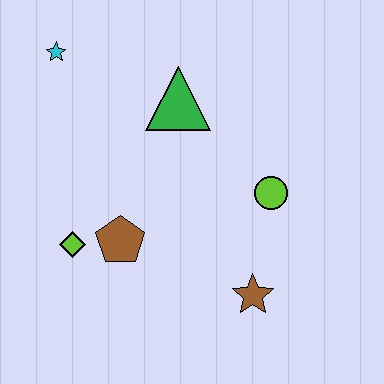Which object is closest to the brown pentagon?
The lime diamond is closest to the brown pentagon.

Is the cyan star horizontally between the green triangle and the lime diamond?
No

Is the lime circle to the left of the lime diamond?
No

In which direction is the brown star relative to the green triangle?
The brown star is below the green triangle.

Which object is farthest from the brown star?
The cyan star is farthest from the brown star.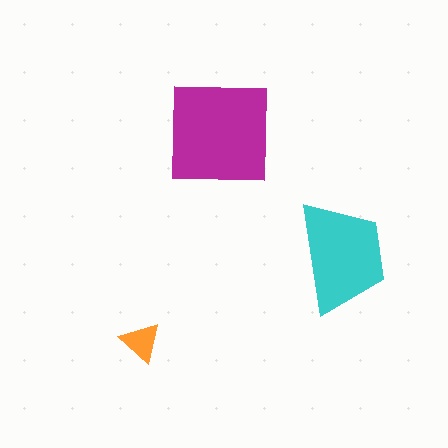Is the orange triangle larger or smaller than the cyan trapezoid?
Smaller.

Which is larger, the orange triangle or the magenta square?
The magenta square.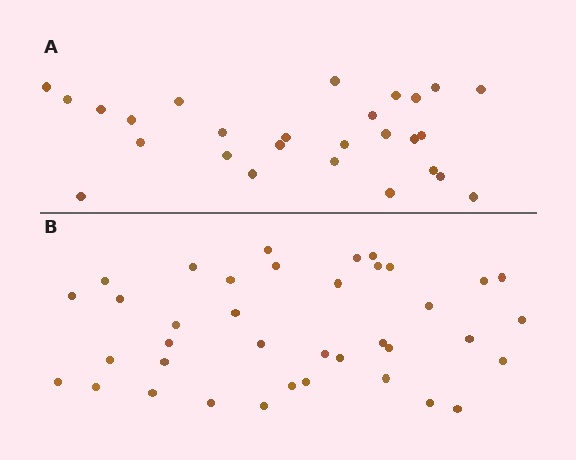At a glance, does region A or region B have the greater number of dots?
Region B (the bottom region) has more dots.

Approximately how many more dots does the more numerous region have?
Region B has roughly 12 or so more dots than region A.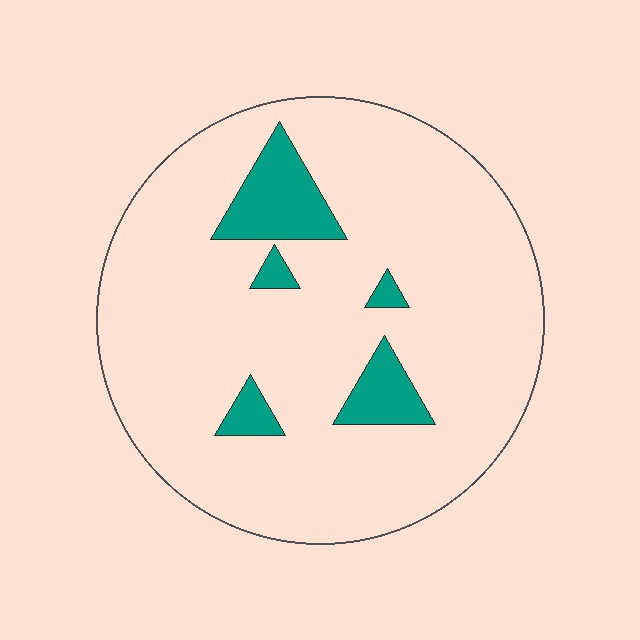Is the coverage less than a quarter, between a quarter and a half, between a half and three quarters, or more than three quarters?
Less than a quarter.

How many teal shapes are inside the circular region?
5.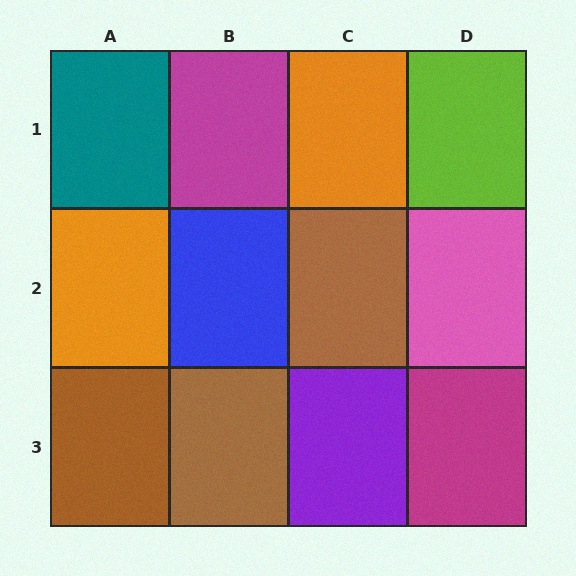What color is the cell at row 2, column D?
Pink.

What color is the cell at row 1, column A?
Teal.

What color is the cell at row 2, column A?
Orange.